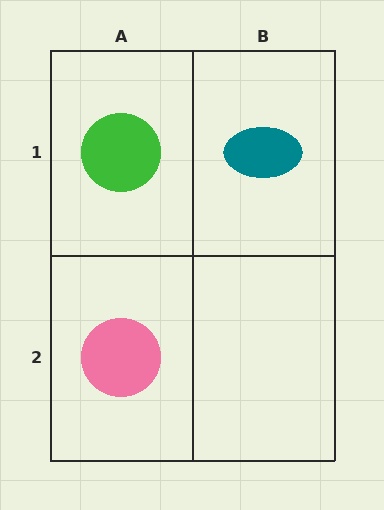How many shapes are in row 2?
1 shape.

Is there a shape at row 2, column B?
No, that cell is empty.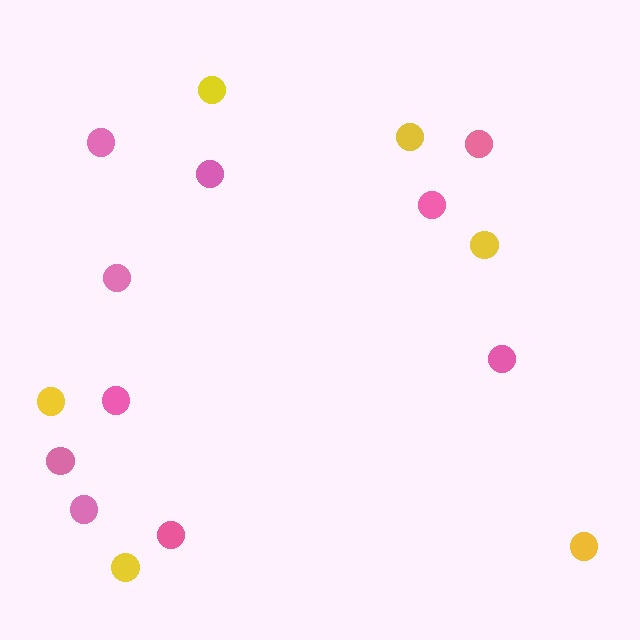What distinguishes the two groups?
There are 2 groups: one group of yellow circles (6) and one group of pink circles (10).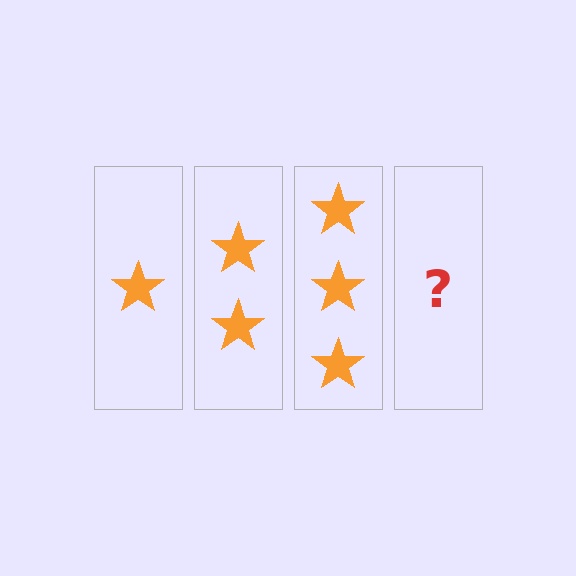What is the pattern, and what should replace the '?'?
The pattern is that each step adds one more star. The '?' should be 4 stars.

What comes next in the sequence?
The next element should be 4 stars.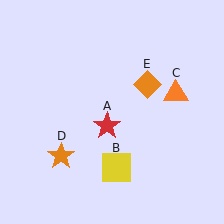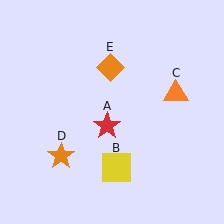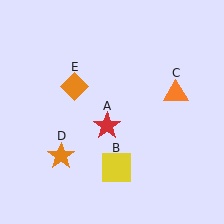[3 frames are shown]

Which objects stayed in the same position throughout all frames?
Red star (object A) and yellow square (object B) and orange triangle (object C) and orange star (object D) remained stationary.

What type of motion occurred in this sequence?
The orange diamond (object E) rotated counterclockwise around the center of the scene.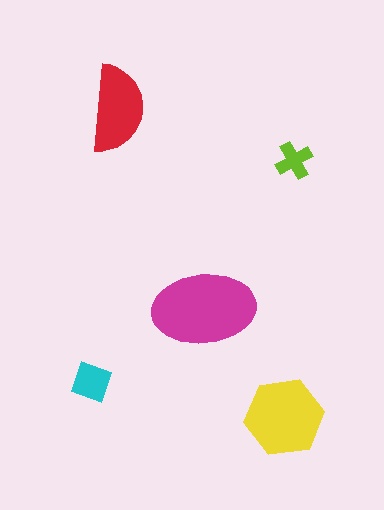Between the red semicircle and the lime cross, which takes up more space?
The red semicircle.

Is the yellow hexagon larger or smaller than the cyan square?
Larger.